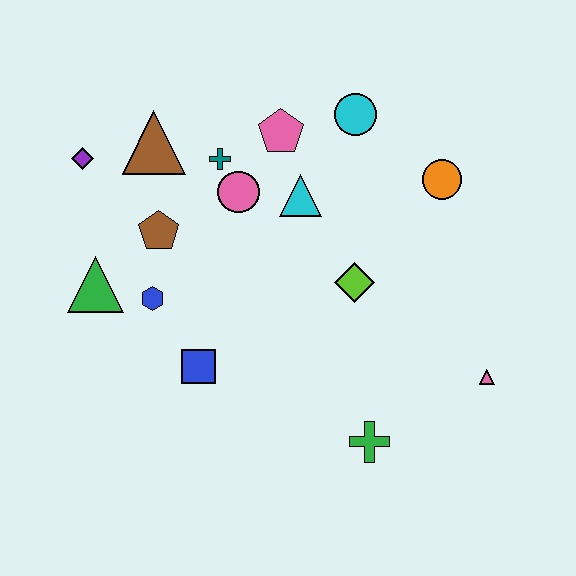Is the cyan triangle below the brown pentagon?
No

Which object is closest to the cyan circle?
The pink pentagon is closest to the cyan circle.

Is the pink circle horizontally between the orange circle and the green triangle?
Yes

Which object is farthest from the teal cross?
The pink triangle is farthest from the teal cross.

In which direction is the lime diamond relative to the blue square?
The lime diamond is to the right of the blue square.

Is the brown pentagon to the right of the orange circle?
No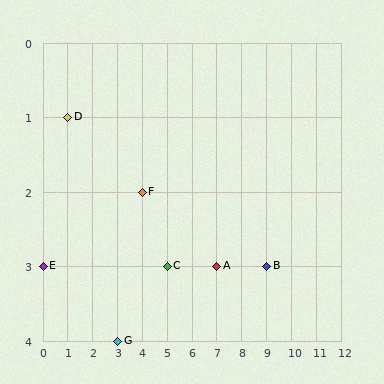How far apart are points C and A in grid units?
Points C and A are 2 columns apart.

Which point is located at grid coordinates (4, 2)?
Point F is at (4, 2).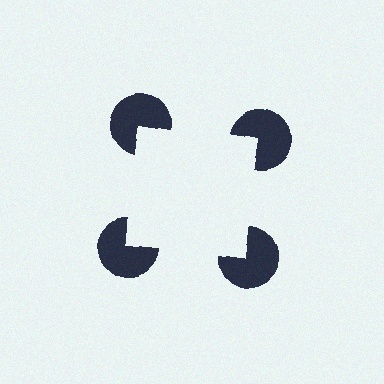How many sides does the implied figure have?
4 sides.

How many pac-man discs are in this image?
There are 4 — one at each vertex of the illusory square.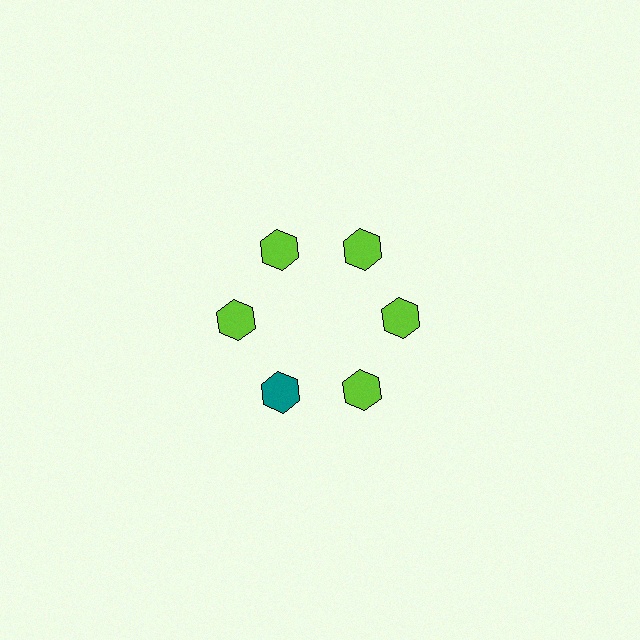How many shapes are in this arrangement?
There are 6 shapes arranged in a ring pattern.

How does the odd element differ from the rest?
It has a different color: teal instead of lime.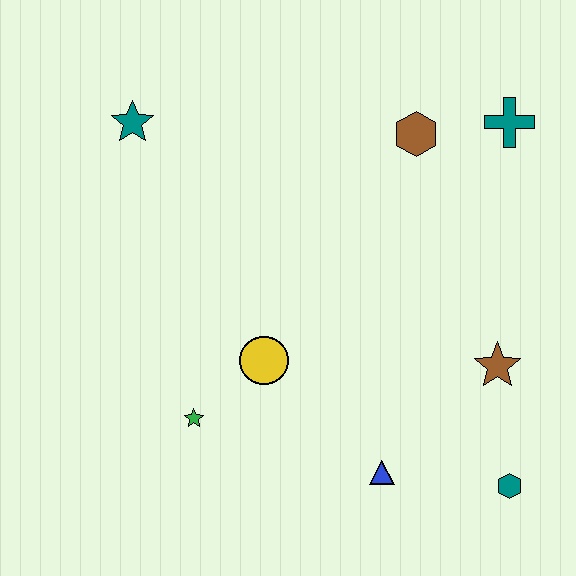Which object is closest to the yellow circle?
The green star is closest to the yellow circle.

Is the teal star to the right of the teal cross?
No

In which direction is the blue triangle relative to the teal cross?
The blue triangle is below the teal cross.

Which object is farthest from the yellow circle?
The teal cross is farthest from the yellow circle.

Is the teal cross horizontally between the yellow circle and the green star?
No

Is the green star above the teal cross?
No